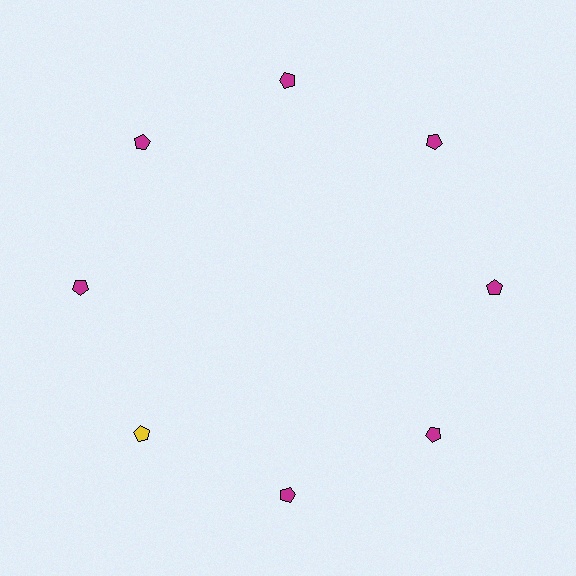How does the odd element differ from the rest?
It has a different color: yellow instead of magenta.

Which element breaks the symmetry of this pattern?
The yellow pentagon at roughly the 8 o'clock position breaks the symmetry. All other shapes are magenta pentagons.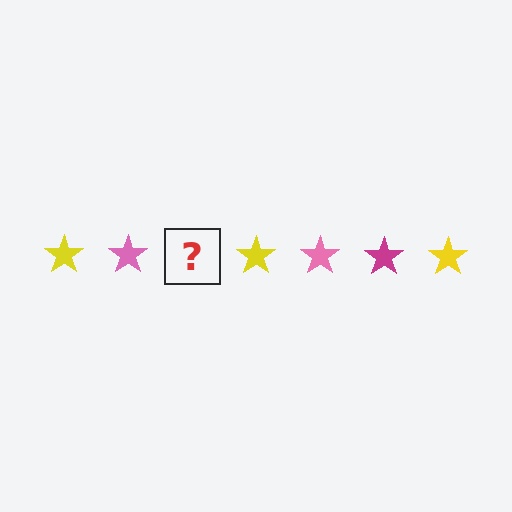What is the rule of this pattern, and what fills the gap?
The rule is that the pattern cycles through yellow, pink, magenta stars. The gap should be filled with a magenta star.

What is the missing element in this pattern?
The missing element is a magenta star.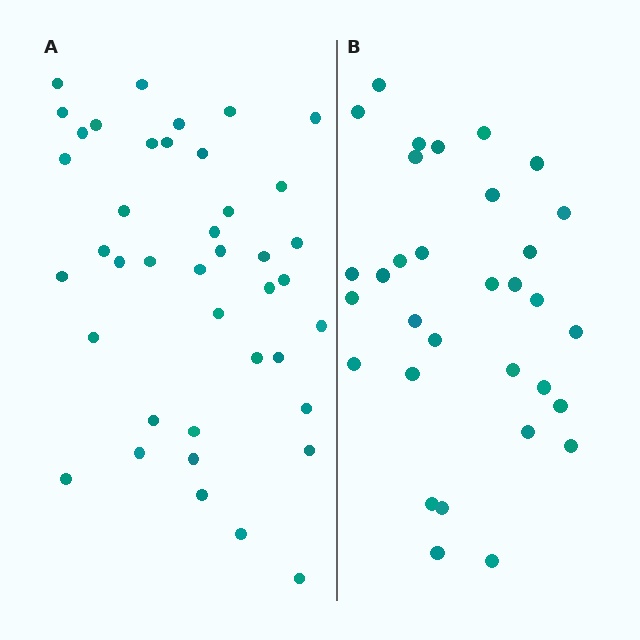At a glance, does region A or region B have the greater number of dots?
Region A (the left region) has more dots.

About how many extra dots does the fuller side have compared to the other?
Region A has roughly 8 or so more dots than region B.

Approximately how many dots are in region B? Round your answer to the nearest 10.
About 30 dots. (The exact count is 32, which rounds to 30.)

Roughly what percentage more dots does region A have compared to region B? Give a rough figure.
About 30% more.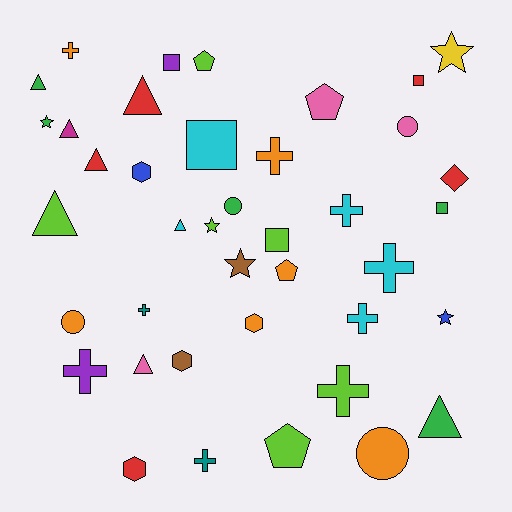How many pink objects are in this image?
There are 3 pink objects.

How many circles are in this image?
There are 4 circles.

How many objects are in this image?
There are 40 objects.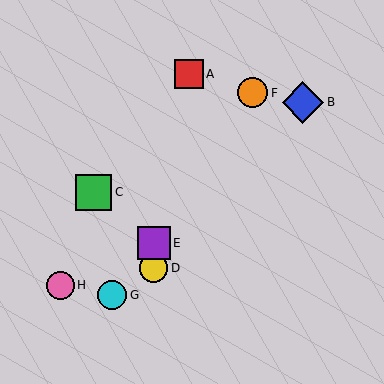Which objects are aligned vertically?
Objects D, E are aligned vertically.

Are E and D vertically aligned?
Yes, both are at x≈154.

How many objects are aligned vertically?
2 objects (D, E) are aligned vertically.